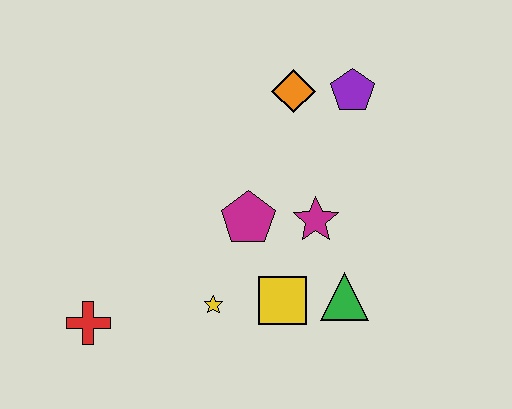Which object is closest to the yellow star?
The yellow square is closest to the yellow star.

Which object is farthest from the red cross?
The purple pentagon is farthest from the red cross.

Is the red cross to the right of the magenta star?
No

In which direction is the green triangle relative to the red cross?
The green triangle is to the right of the red cross.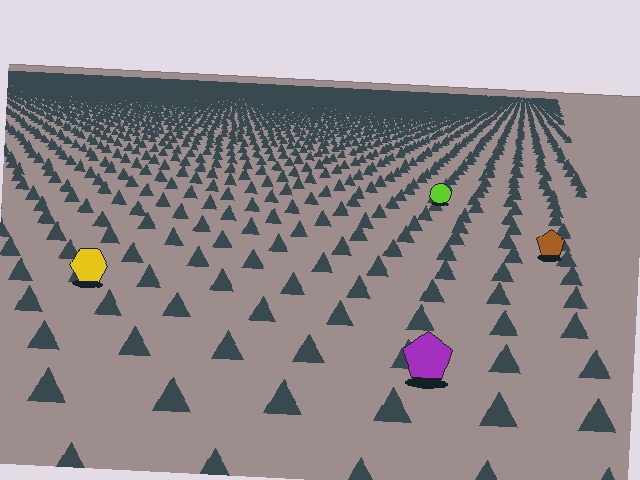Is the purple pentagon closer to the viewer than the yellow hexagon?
Yes. The purple pentagon is closer — you can tell from the texture gradient: the ground texture is coarser near it.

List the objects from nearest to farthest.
From nearest to farthest: the purple pentagon, the yellow hexagon, the brown pentagon, the lime circle.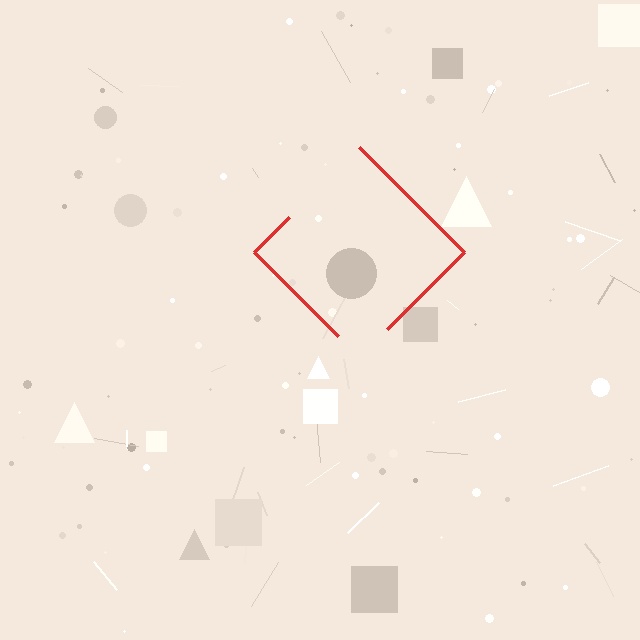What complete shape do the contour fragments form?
The contour fragments form a diamond.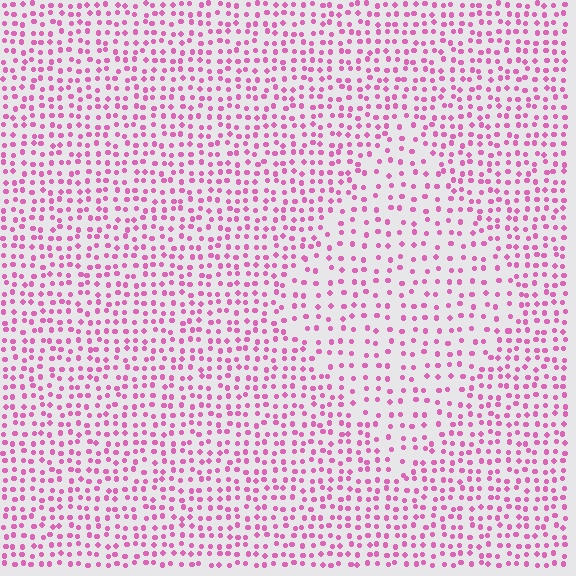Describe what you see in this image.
The image contains small pink elements arranged at two different densities. A diamond-shaped region is visible where the elements are less densely packed than the surrounding area.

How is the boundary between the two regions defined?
The boundary is defined by a change in element density (approximately 1.7x ratio). All elements are the same color, size, and shape.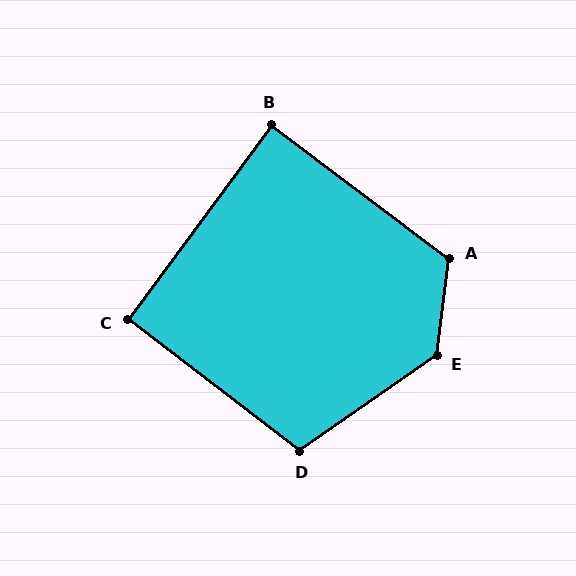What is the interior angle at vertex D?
Approximately 108 degrees (obtuse).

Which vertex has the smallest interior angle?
B, at approximately 90 degrees.